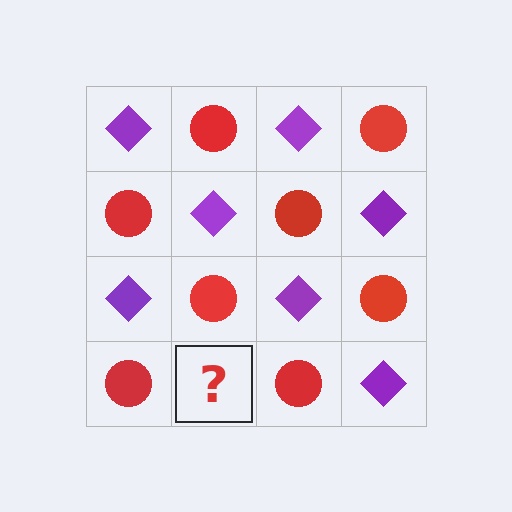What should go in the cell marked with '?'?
The missing cell should contain a purple diamond.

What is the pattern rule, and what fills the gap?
The rule is that it alternates purple diamond and red circle in a checkerboard pattern. The gap should be filled with a purple diamond.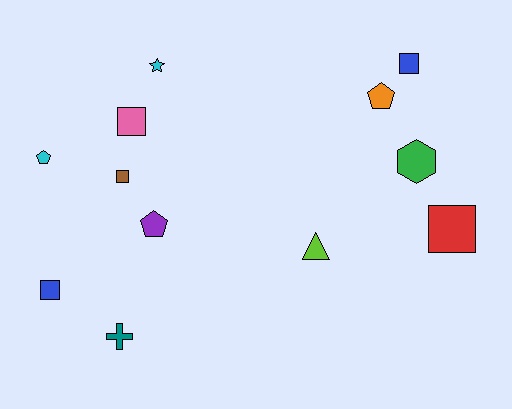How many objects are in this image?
There are 12 objects.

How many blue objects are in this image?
There are 2 blue objects.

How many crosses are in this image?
There is 1 cross.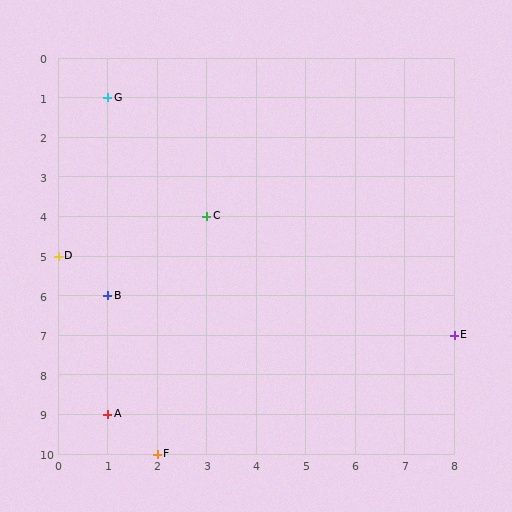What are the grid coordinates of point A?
Point A is at grid coordinates (1, 9).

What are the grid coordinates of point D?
Point D is at grid coordinates (0, 5).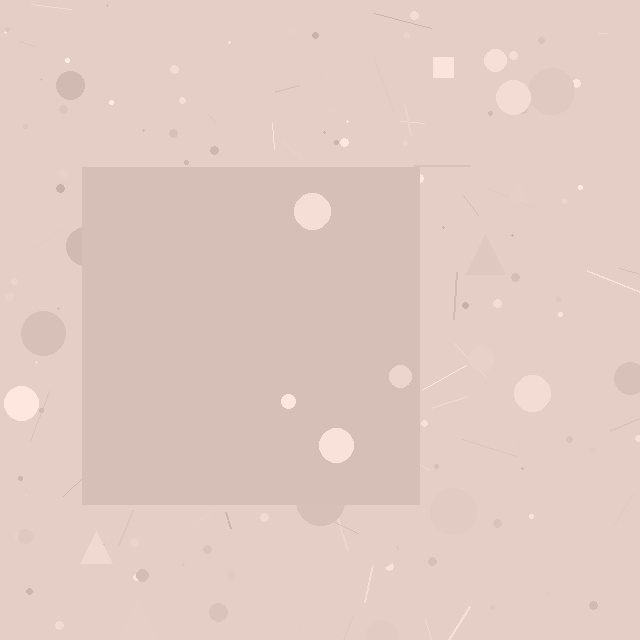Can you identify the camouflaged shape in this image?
The camouflaged shape is a square.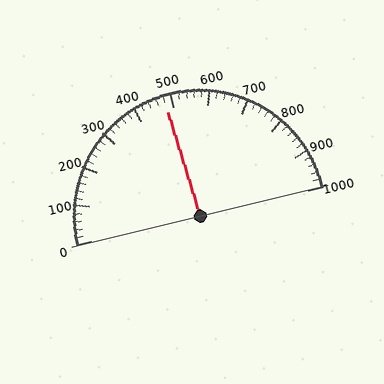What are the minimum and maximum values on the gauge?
The gauge ranges from 0 to 1000.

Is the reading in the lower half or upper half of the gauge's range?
The reading is in the lower half of the range (0 to 1000).